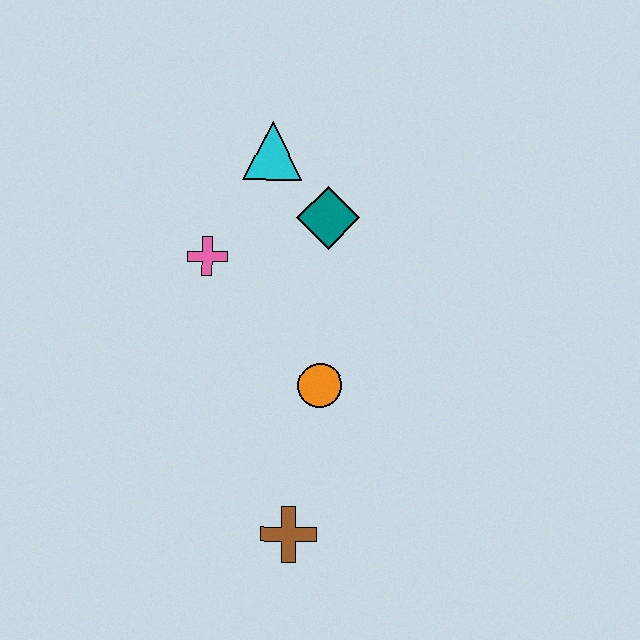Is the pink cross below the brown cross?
No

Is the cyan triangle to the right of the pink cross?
Yes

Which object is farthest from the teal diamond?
The brown cross is farthest from the teal diamond.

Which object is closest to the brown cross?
The orange circle is closest to the brown cross.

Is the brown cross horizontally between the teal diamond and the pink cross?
Yes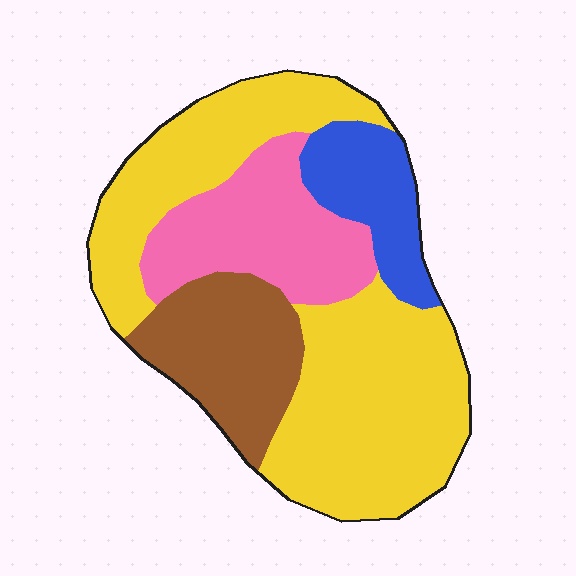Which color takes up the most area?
Yellow, at roughly 50%.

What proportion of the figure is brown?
Brown covers roughly 15% of the figure.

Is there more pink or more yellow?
Yellow.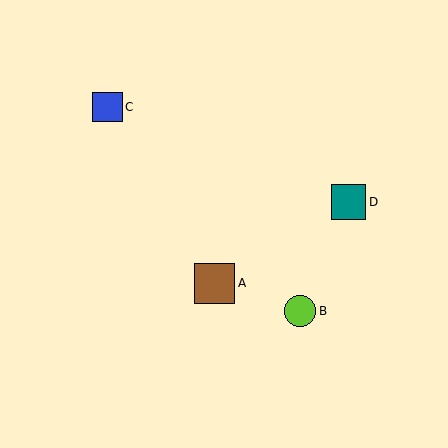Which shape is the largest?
The brown square (labeled A) is the largest.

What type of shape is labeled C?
Shape C is a blue square.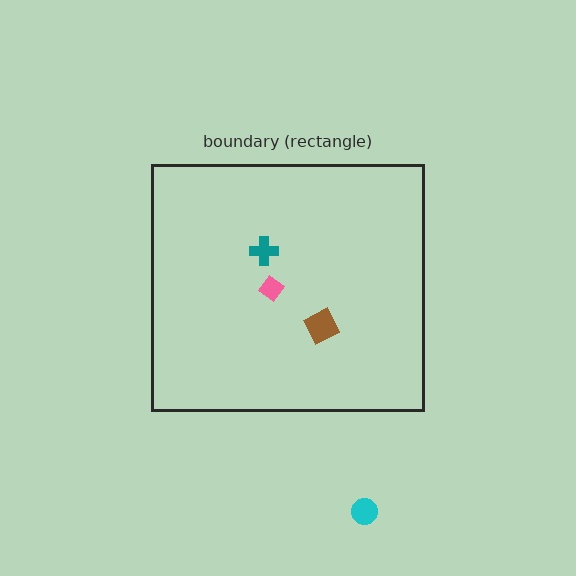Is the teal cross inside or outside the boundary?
Inside.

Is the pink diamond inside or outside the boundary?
Inside.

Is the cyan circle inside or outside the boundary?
Outside.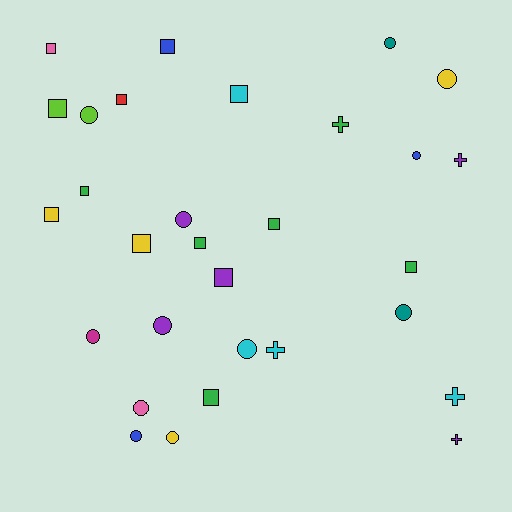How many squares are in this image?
There are 13 squares.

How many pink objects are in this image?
There are 2 pink objects.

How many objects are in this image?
There are 30 objects.